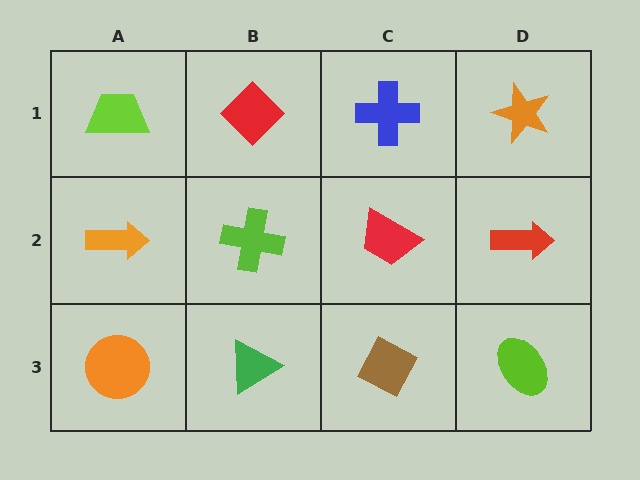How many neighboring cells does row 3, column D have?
2.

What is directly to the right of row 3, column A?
A green triangle.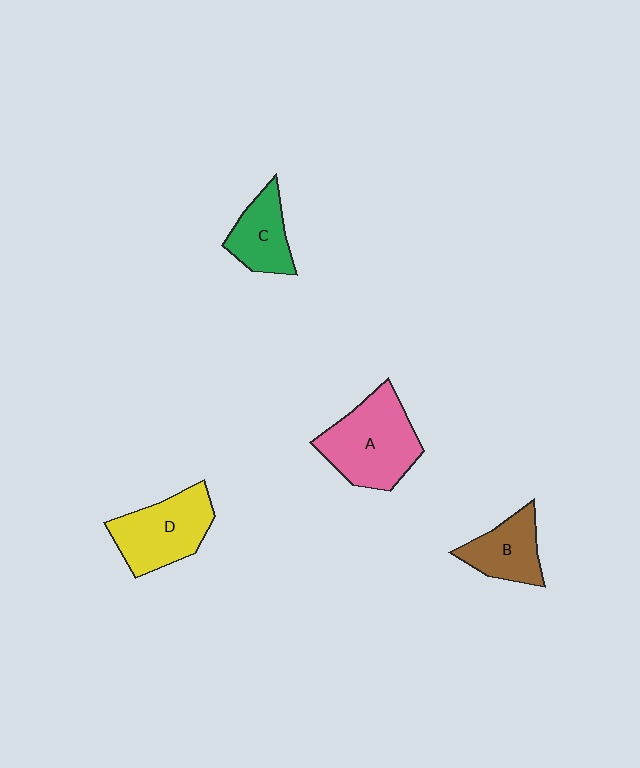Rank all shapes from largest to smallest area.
From largest to smallest: A (pink), D (yellow), B (brown), C (green).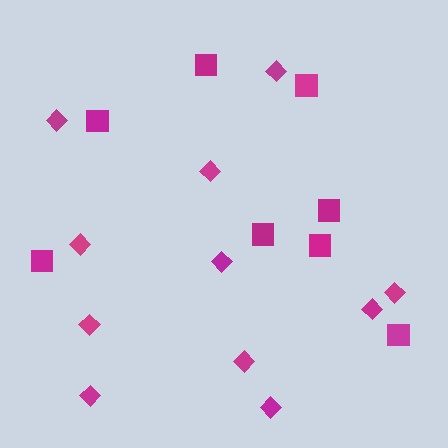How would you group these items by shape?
There are 2 groups: one group of diamonds (11) and one group of squares (8).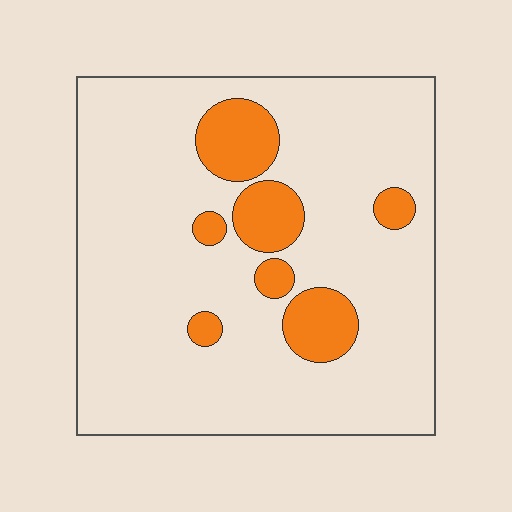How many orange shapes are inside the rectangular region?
7.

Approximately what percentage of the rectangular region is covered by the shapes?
Approximately 15%.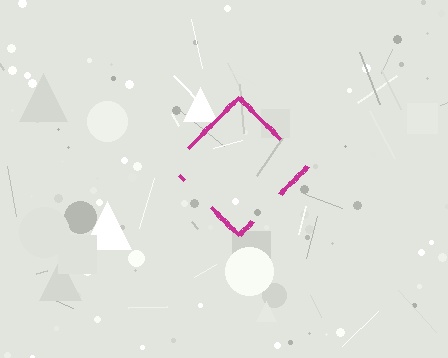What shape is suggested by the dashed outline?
The dashed outline suggests a diamond.